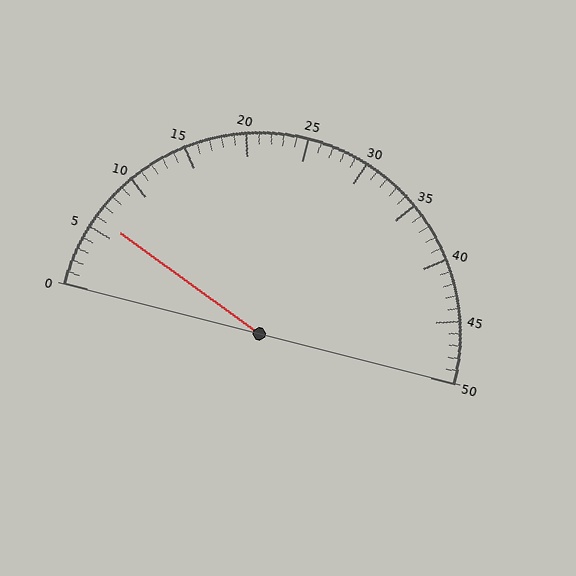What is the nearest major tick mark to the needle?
The nearest major tick mark is 5.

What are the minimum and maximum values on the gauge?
The gauge ranges from 0 to 50.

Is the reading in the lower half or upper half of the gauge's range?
The reading is in the lower half of the range (0 to 50).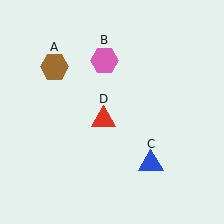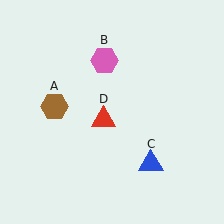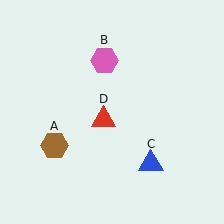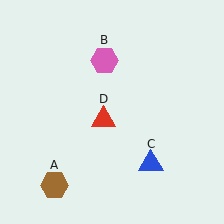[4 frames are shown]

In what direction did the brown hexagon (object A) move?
The brown hexagon (object A) moved down.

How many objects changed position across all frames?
1 object changed position: brown hexagon (object A).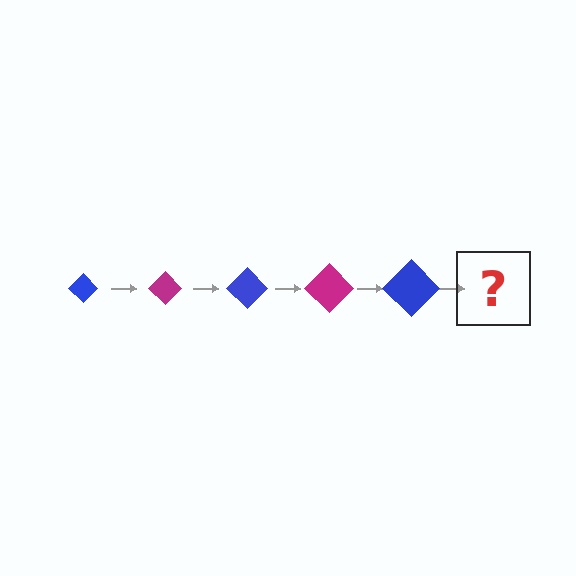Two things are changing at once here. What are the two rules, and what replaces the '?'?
The two rules are that the diamond grows larger each step and the color cycles through blue and magenta. The '?' should be a magenta diamond, larger than the previous one.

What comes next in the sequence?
The next element should be a magenta diamond, larger than the previous one.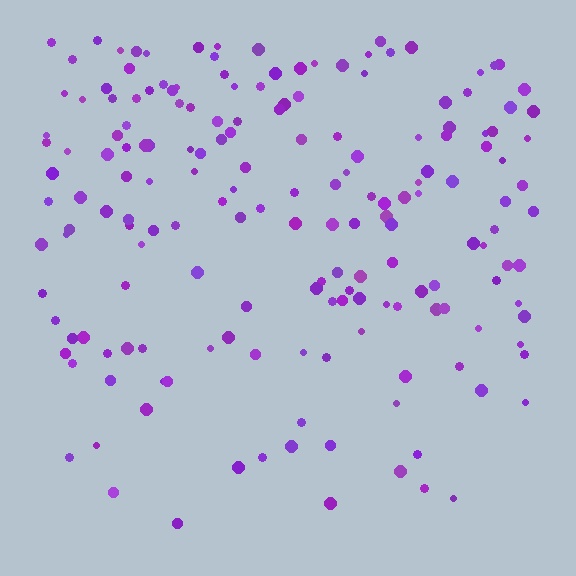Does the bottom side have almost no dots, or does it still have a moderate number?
Still a moderate number, just noticeably fewer than the top.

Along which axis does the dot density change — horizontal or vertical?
Vertical.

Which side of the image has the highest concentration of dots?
The top.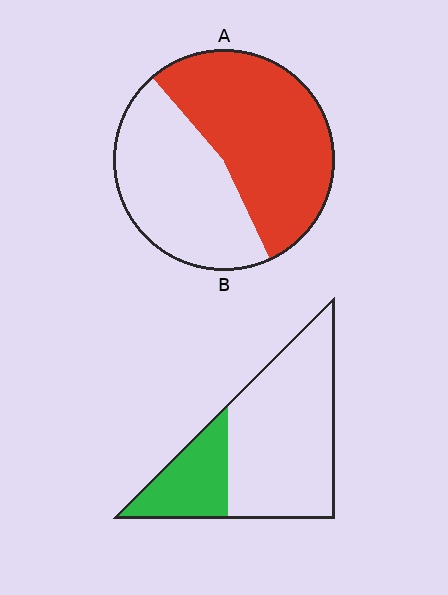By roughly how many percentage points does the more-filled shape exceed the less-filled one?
By roughly 30 percentage points (A over B).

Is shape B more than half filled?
No.